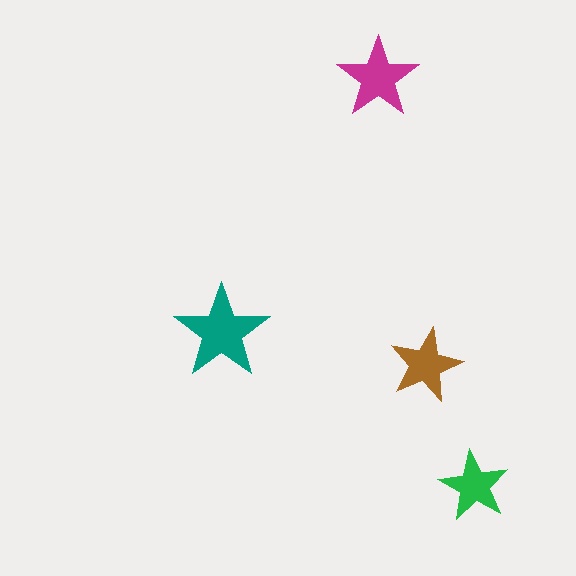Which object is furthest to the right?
The green star is rightmost.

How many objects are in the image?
There are 4 objects in the image.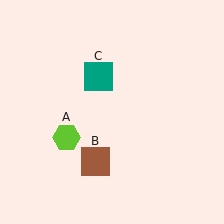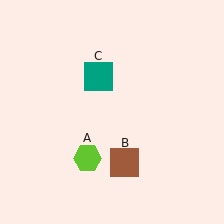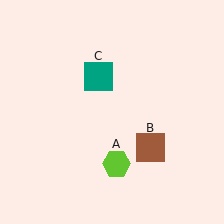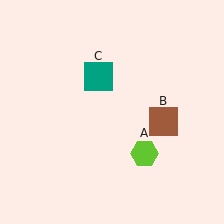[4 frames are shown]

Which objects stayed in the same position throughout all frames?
Teal square (object C) remained stationary.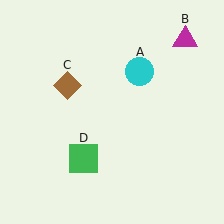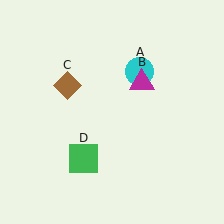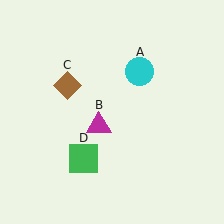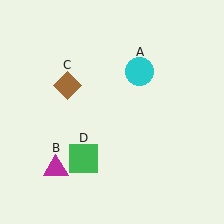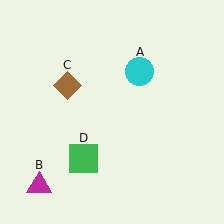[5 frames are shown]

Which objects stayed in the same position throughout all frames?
Cyan circle (object A) and brown diamond (object C) and green square (object D) remained stationary.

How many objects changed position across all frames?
1 object changed position: magenta triangle (object B).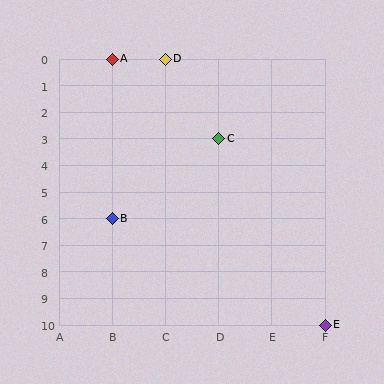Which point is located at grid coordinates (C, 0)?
Point D is at (C, 0).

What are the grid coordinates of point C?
Point C is at grid coordinates (D, 3).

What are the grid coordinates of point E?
Point E is at grid coordinates (F, 10).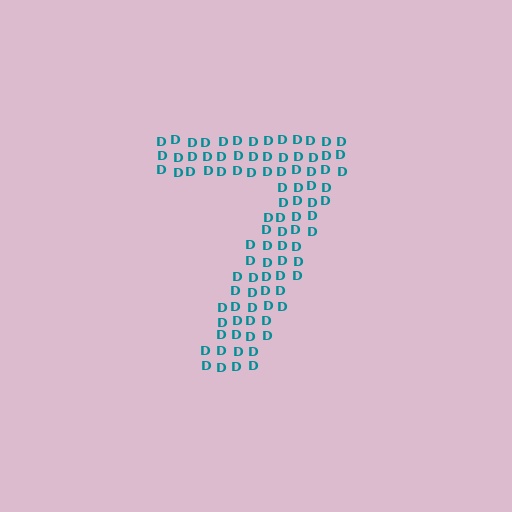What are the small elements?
The small elements are letter D's.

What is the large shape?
The large shape is the digit 7.